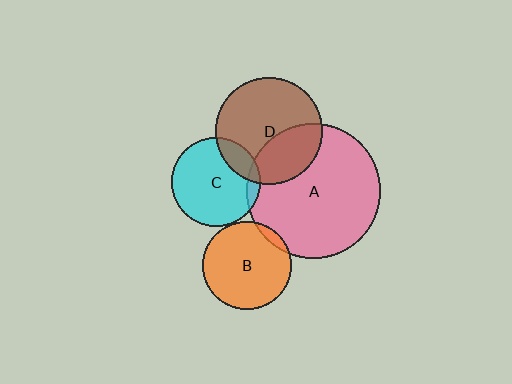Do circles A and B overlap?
Yes.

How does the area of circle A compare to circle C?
Approximately 2.3 times.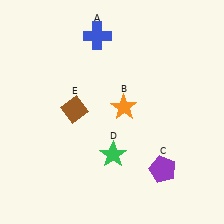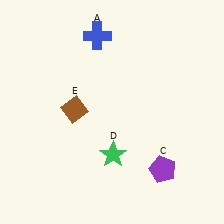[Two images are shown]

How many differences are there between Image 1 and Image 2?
There is 1 difference between the two images.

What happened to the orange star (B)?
The orange star (B) was removed in Image 2. It was in the top-right area of Image 1.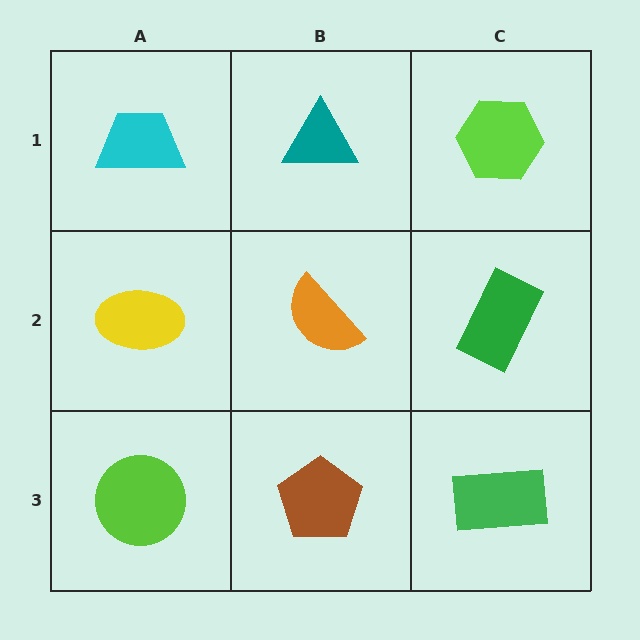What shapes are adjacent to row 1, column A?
A yellow ellipse (row 2, column A), a teal triangle (row 1, column B).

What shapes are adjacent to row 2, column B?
A teal triangle (row 1, column B), a brown pentagon (row 3, column B), a yellow ellipse (row 2, column A), a green rectangle (row 2, column C).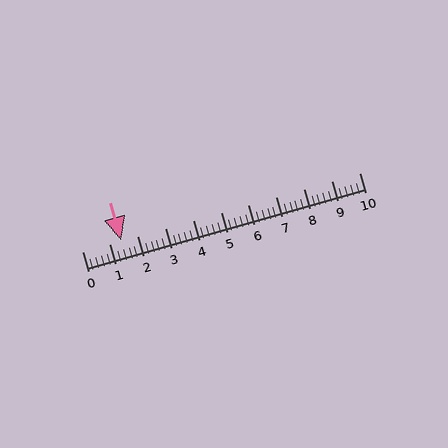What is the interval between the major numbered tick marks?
The major tick marks are spaced 1 units apart.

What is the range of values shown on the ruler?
The ruler shows values from 0 to 10.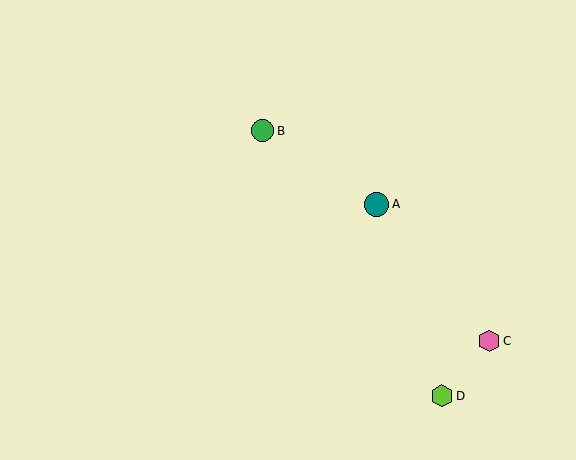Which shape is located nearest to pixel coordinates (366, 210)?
The teal circle (labeled A) at (377, 204) is nearest to that location.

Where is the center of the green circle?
The center of the green circle is at (263, 131).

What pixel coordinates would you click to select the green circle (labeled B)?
Click at (263, 131) to select the green circle B.